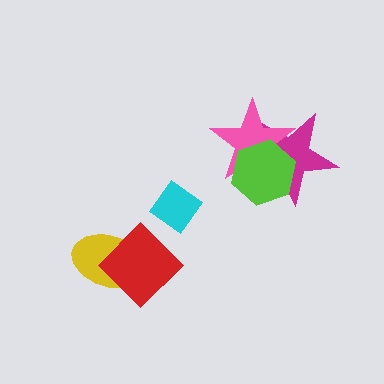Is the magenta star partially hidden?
Yes, it is partially covered by another shape.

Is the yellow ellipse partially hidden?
Yes, it is partially covered by another shape.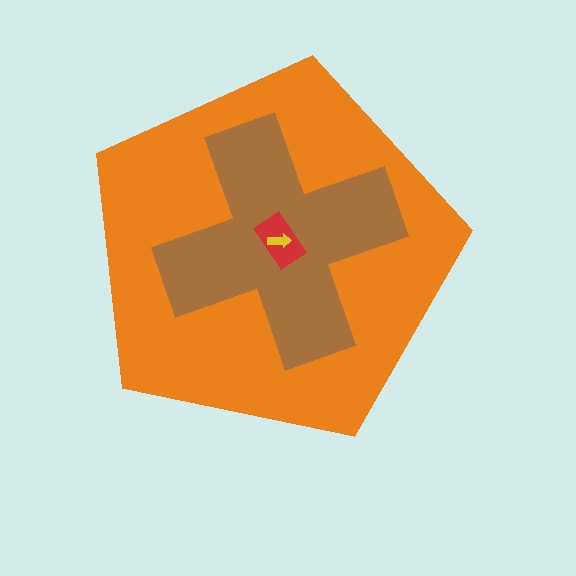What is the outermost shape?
The orange pentagon.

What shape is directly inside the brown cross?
The red rectangle.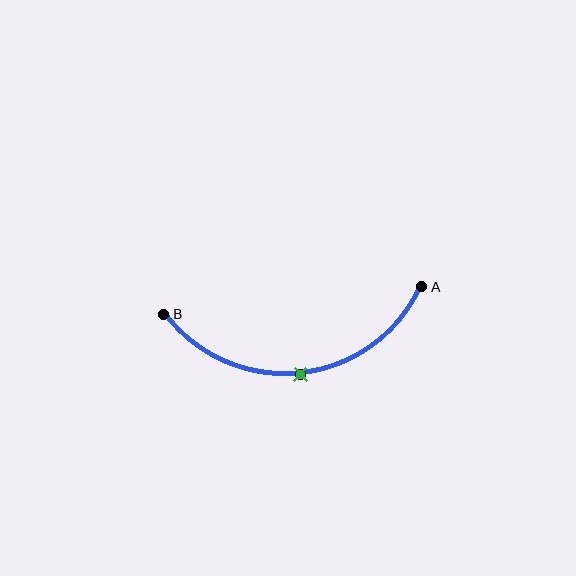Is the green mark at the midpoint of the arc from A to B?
Yes. The green mark lies on the arc at equal arc-length from both A and B — it is the arc midpoint.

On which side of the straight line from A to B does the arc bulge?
The arc bulges below the straight line connecting A and B.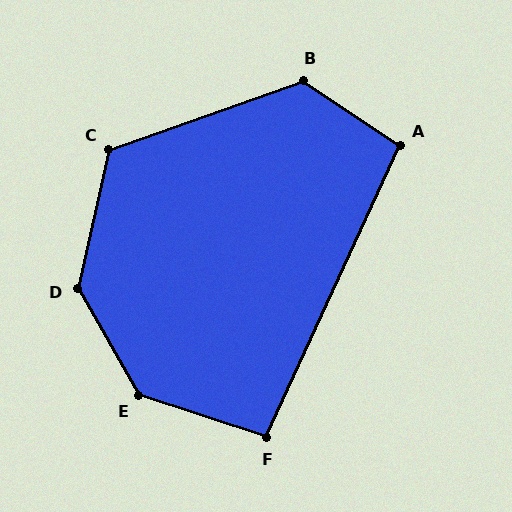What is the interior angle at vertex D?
Approximately 137 degrees (obtuse).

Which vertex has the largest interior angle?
E, at approximately 139 degrees.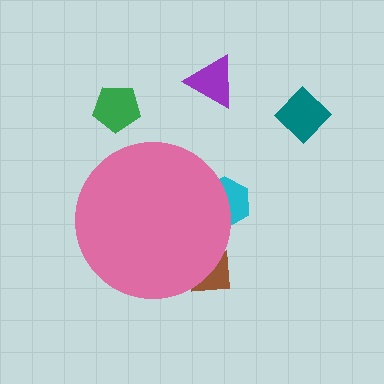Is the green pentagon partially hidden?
No, the green pentagon is fully visible.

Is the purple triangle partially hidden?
No, the purple triangle is fully visible.